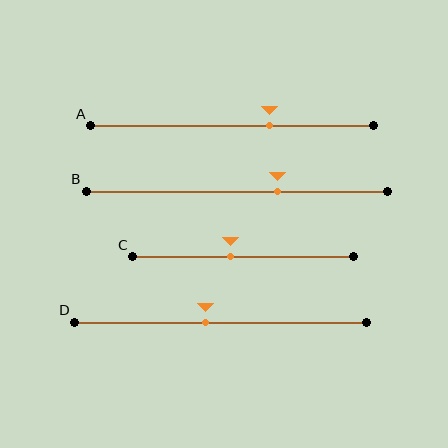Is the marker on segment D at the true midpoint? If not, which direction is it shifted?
No, the marker on segment D is shifted to the left by about 5% of the segment length.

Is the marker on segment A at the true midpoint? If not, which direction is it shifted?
No, the marker on segment A is shifted to the right by about 13% of the segment length.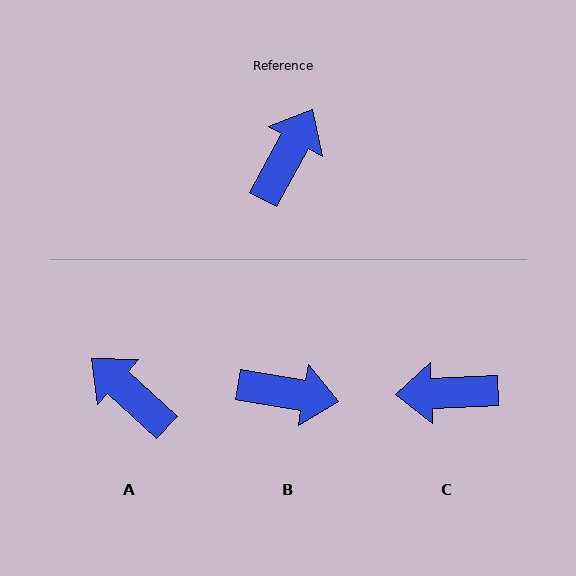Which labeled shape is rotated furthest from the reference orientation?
C, about 121 degrees away.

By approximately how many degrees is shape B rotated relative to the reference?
Approximately 71 degrees clockwise.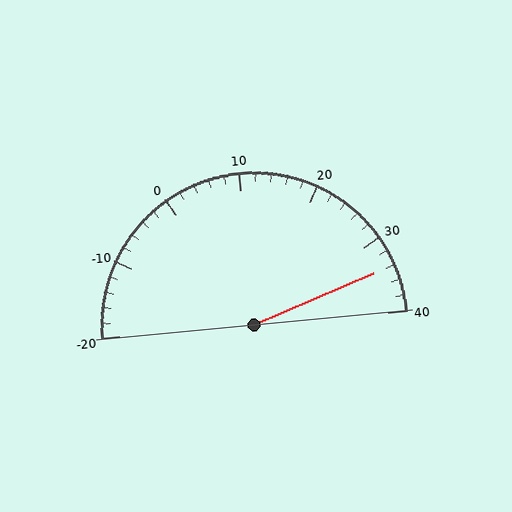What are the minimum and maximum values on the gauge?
The gauge ranges from -20 to 40.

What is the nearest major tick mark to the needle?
The nearest major tick mark is 30.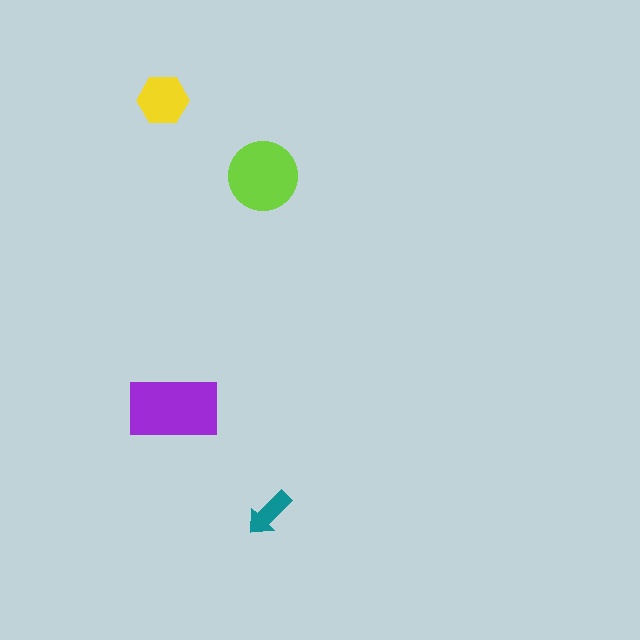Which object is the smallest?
The teal arrow.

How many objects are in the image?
There are 4 objects in the image.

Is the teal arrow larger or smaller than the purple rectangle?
Smaller.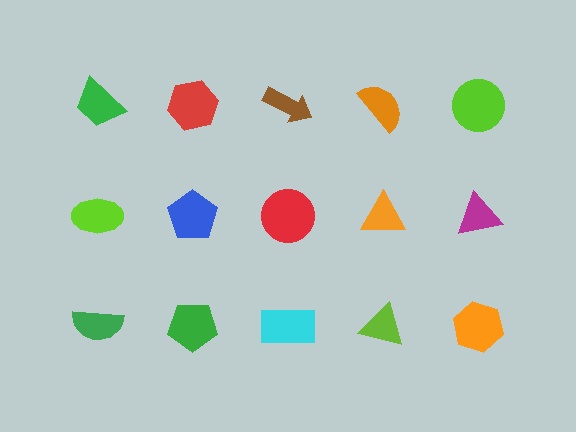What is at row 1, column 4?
An orange semicircle.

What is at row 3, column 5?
An orange hexagon.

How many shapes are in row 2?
5 shapes.